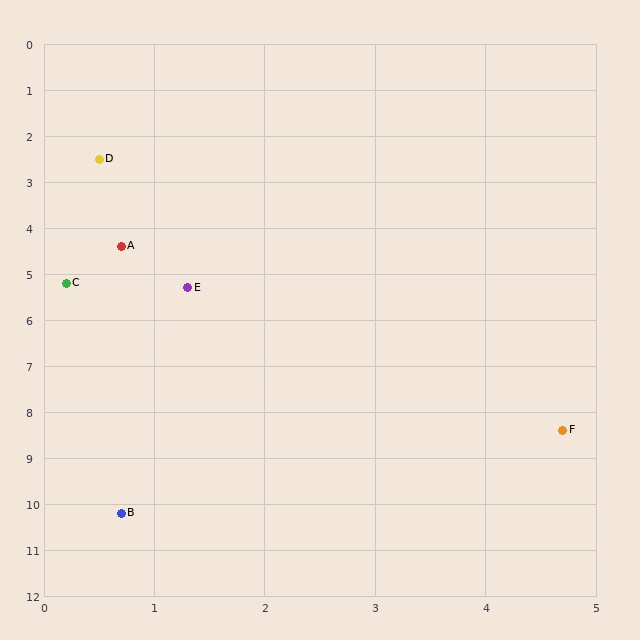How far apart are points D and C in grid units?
Points D and C are about 2.7 grid units apart.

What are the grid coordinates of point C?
Point C is at approximately (0.2, 5.2).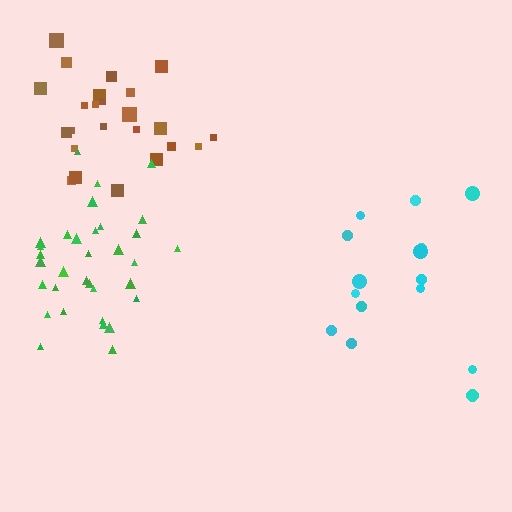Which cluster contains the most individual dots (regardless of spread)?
Green (33).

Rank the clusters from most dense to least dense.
green, brown, cyan.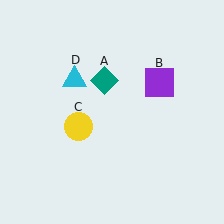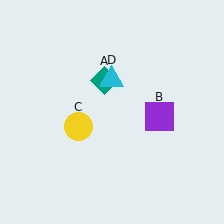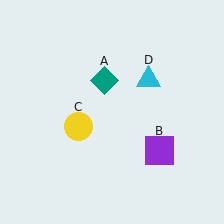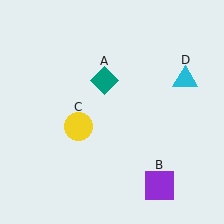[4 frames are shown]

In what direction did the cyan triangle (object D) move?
The cyan triangle (object D) moved right.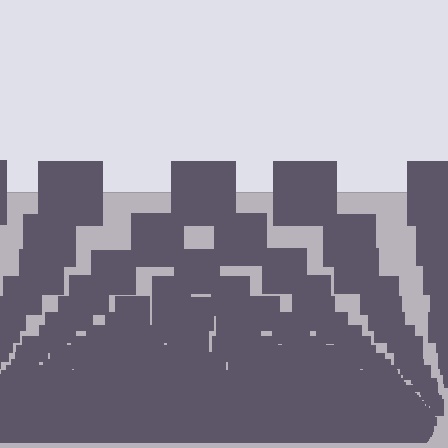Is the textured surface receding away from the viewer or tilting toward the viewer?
The surface appears to tilt toward the viewer. Texture elements get larger and sparser toward the top.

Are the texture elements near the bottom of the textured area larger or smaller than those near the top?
Smaller. The gradient is inverted — elements near the bottom are smaller and denser.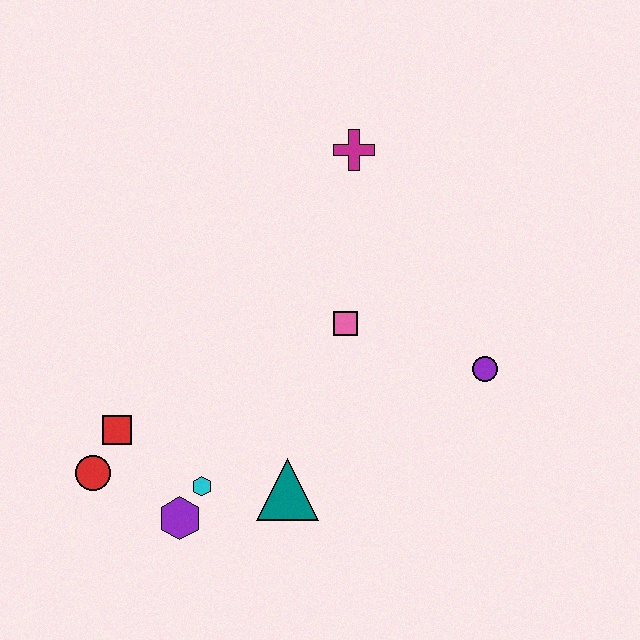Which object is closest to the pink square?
The purple circle is closest to the pink square.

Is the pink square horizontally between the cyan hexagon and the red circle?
No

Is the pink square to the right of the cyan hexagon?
Yes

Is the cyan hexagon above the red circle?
No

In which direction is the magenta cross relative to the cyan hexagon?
The magenta cross is above the cyan hexagon.